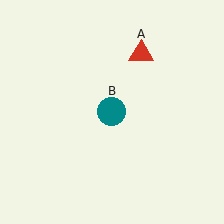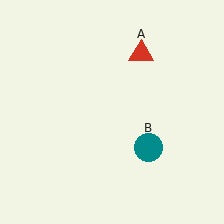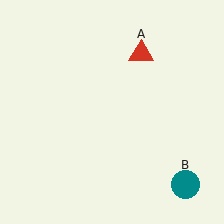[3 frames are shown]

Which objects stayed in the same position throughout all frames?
Red triangle (object A) remained stationary.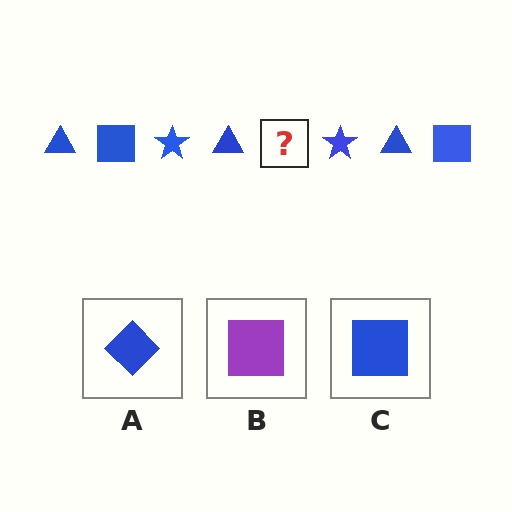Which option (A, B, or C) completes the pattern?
C.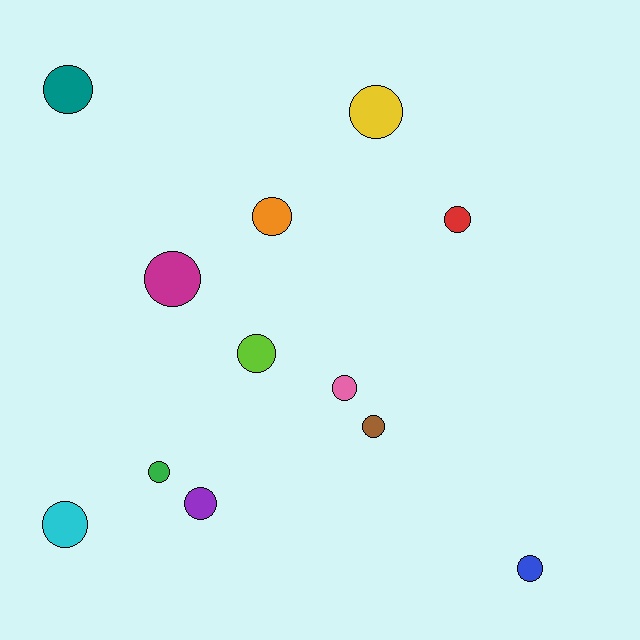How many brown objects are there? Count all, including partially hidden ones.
There is 1 brown object.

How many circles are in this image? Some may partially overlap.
There are 12 circles.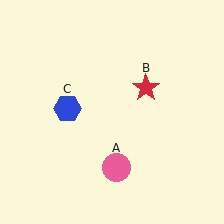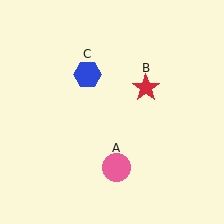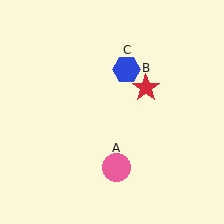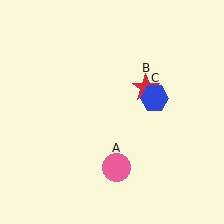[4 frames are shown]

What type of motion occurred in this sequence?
The blue hexagon (object C) rotated clockwise around the center of the scene.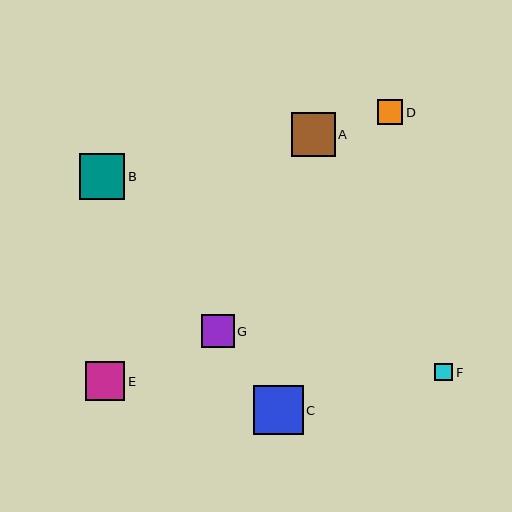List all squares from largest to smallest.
From largest to smallest: C, B, A, E, G, D, F.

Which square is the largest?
Square C is the largest with a size of approximately 49 pixels.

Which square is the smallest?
Square F is the smallest with a size of approximately 18 pixels.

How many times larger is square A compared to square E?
Square A is approximately 1.1 times the size of square E.